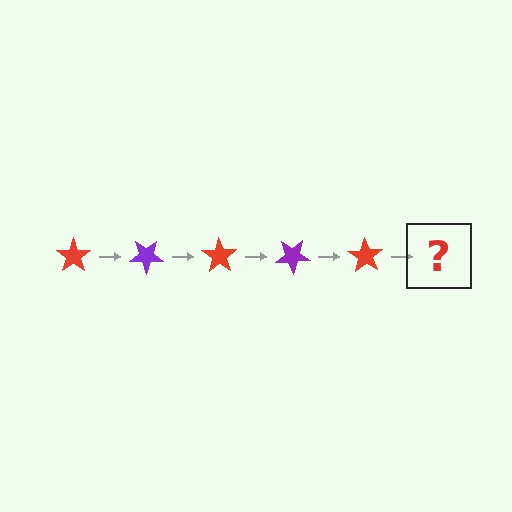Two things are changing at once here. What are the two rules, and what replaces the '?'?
The two rules are that it rotates 35 degrees each step and the color cycles through red and purple. The '?' should be a purple star, rotated 175 degrees from the start.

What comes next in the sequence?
The next element should be a purple star, rotated 175 degrees from the start.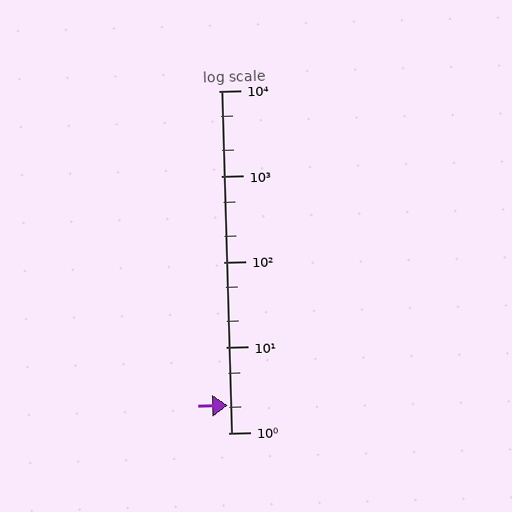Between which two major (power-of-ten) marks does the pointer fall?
The pointer is between 1 and 10.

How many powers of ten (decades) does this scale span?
The scale spans 4 decades, from 1 to 10000.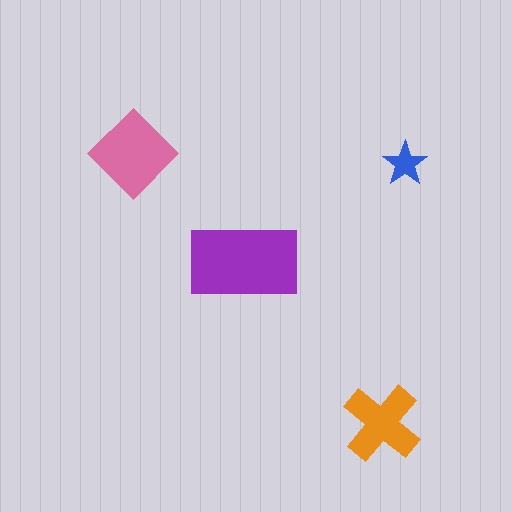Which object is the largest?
The purple rectangle.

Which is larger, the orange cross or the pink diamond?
The pink diamond.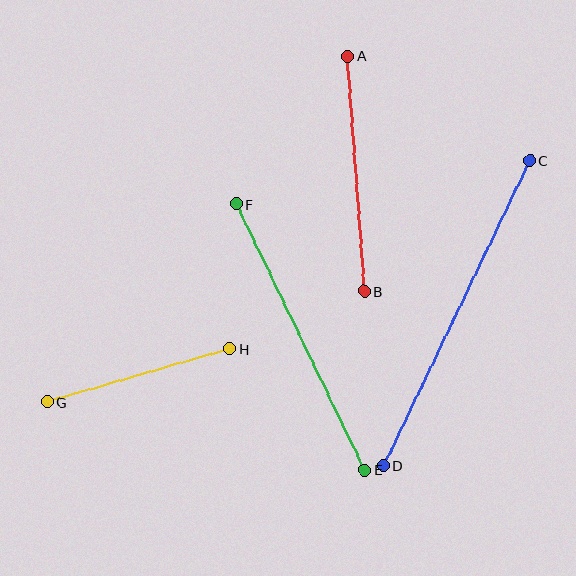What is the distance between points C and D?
The distance is approximately 338 pixels.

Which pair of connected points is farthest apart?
Points C and D are farthest apart.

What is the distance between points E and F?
The distance is approximately 296 pixels.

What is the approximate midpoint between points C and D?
The midpoint is at approximately (457, 313) pixels.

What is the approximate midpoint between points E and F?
The midpoint is at approximately (300, 337) pixels.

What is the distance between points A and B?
The distance is approximately 236 pixels.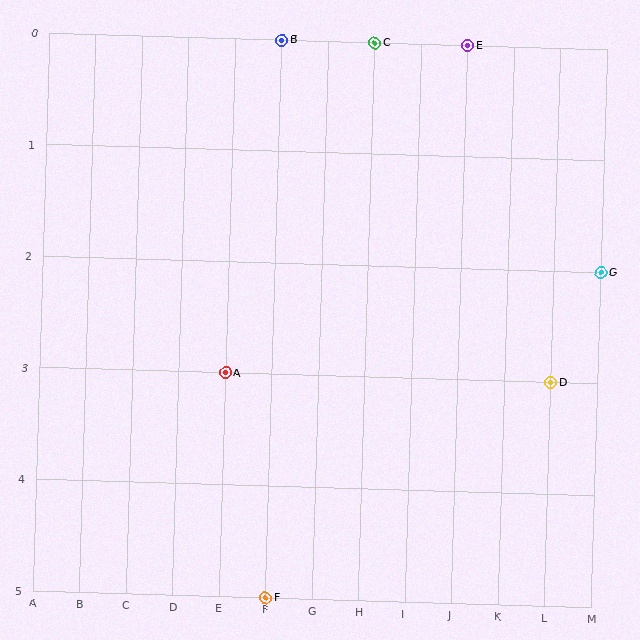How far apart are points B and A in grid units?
Points B and A are 1 column and 3 rows apart (about 3.2 grid units diagonally).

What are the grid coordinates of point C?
Point C is at grid coordinates (H, 0).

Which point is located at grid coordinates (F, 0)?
Point B is at (F, 0).